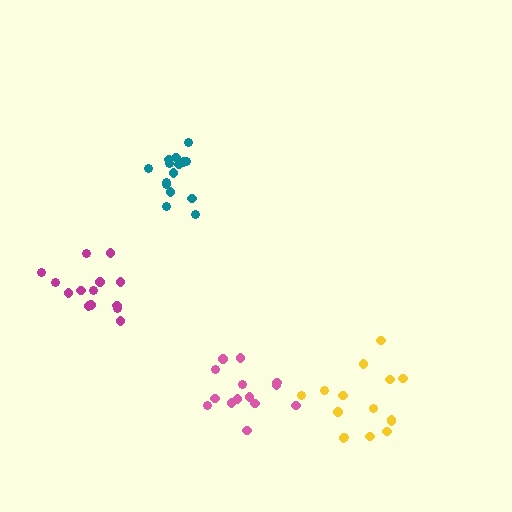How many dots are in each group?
Group 1: 14 dots, Group 2: 15 dots, Group 3: 15 dots, Group 4: 14 dots (58 total).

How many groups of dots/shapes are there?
There are 4 groups.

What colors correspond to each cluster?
The clusters are colored: magenta, teal, yellow, pink.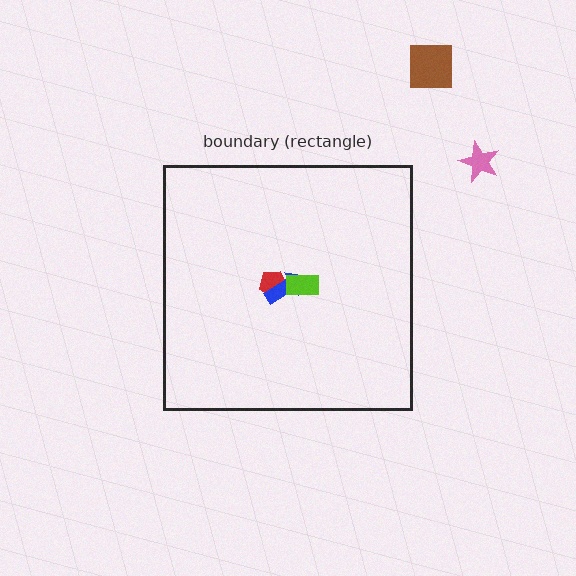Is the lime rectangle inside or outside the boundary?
Inside.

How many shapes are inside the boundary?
3 inside, 2 outside.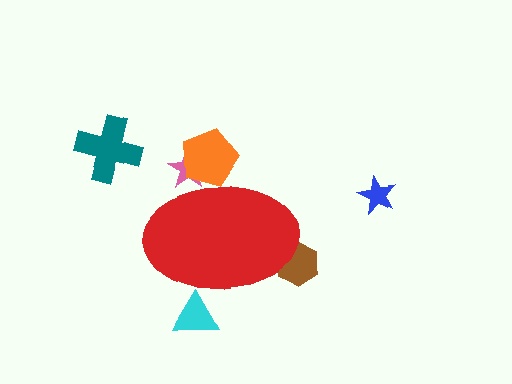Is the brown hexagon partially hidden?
Yes, the brown hexagon is partially hidden behind the red ellipse.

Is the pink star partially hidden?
Yes, the pink star is partially hidden behind the red ellipse.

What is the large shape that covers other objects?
A red ellipse.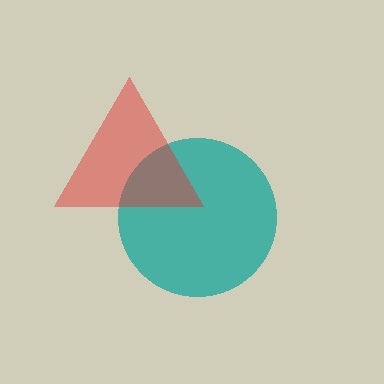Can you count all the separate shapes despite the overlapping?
Yes, there are 2 separate shapes.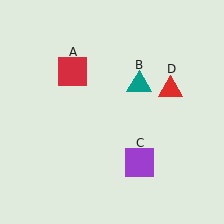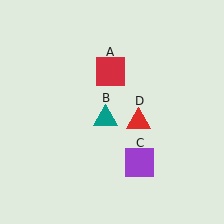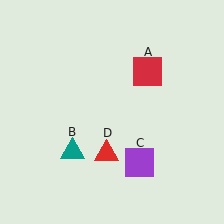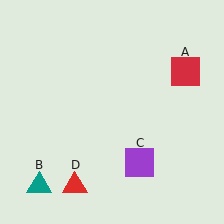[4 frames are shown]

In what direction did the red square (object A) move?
The red square (object A) moved right.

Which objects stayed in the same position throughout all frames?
Purple square (object C) remained stationary.